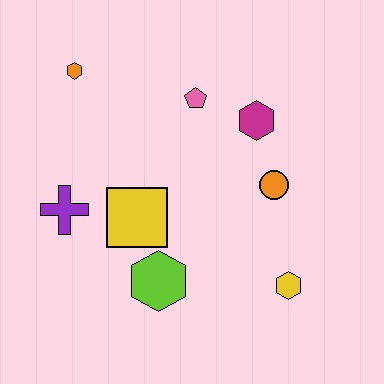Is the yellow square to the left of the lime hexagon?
Yes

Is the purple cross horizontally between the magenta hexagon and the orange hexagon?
No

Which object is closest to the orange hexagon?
The pink pentagon is closest to the orange hexagon.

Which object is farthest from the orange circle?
The orange hexagon is farthest from the orange circle.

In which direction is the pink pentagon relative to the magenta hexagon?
The pink pentagon is to the left of the magenta hexagon.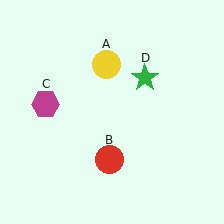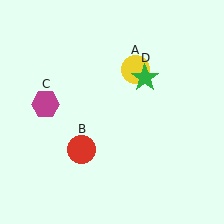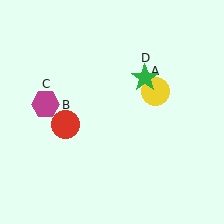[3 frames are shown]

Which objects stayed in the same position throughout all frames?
Magenta hexagon (object C) and green star (object D) remained stationary.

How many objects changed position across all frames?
2 objects changed position: yellow circle (object A), red circle (object B).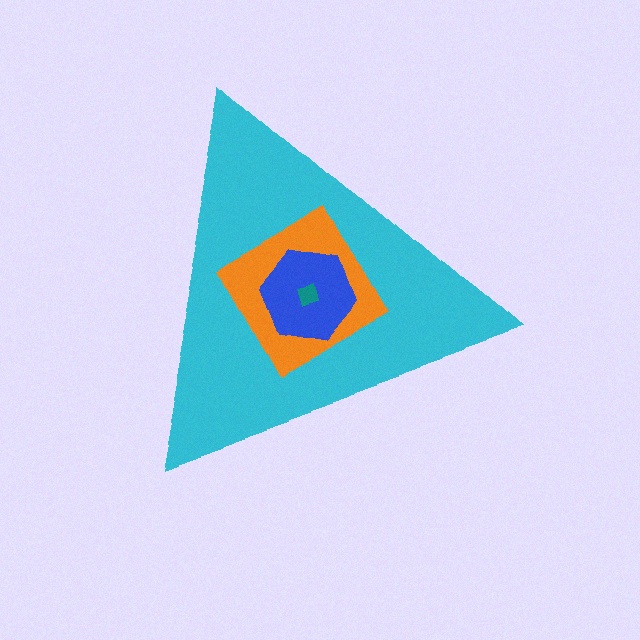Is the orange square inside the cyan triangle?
Yes.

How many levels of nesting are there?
4.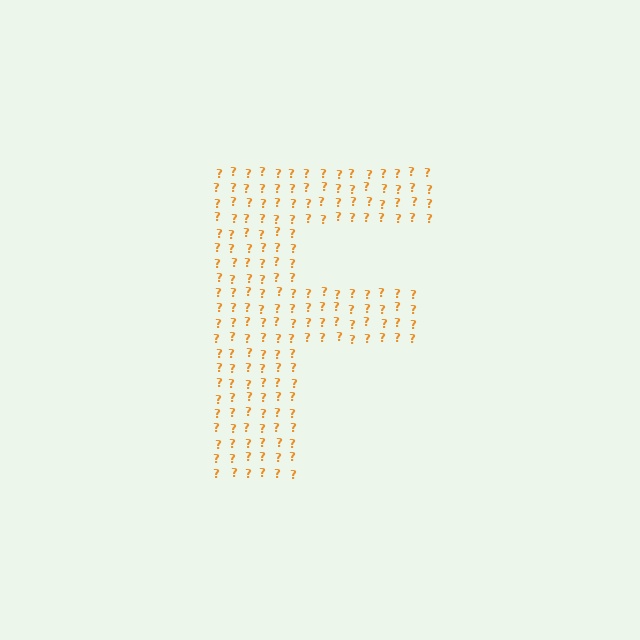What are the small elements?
The small elements are question marks.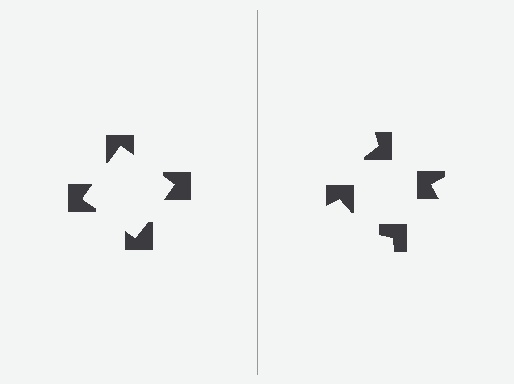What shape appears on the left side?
An illusory square.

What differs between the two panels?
The notched squares are positioned identically on both sides; only the wedge orientations differ. On the left they align to a square; on the right they are misaligned.